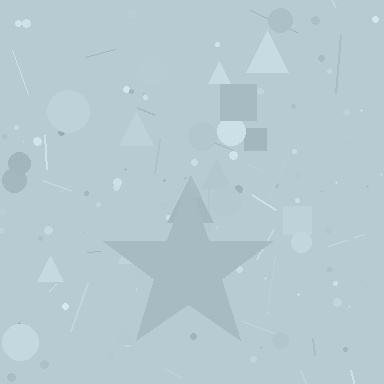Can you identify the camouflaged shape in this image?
The camouflaged shape is a star.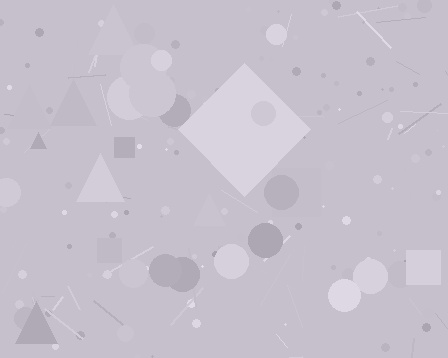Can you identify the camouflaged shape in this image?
The camouflaged shape is a diamond.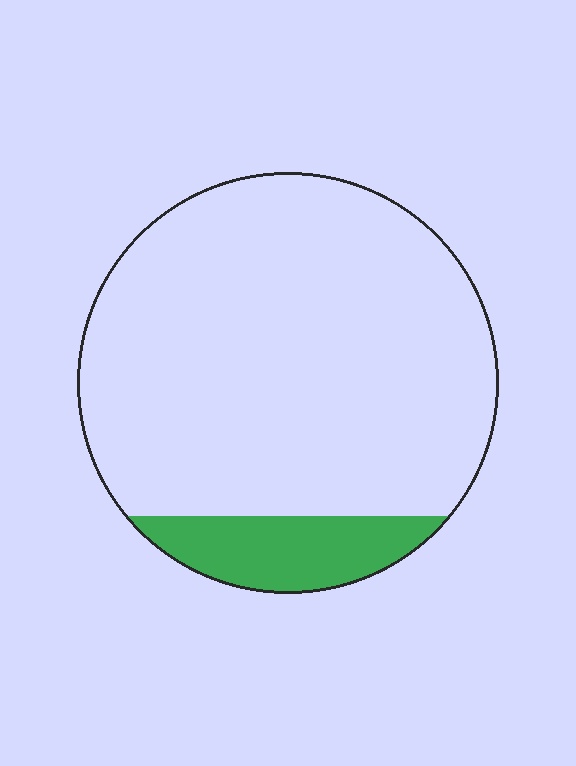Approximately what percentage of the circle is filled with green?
Approximately 15%.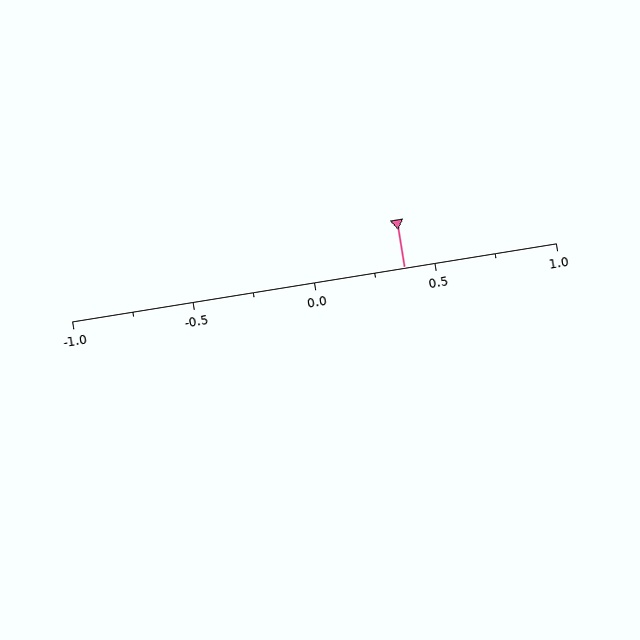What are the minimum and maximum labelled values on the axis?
The axis runs from -1.0 to 1.0.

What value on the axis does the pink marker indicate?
The marker indicates approximately 0.38.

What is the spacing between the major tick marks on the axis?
The major ticks are spaced 0.5 apart.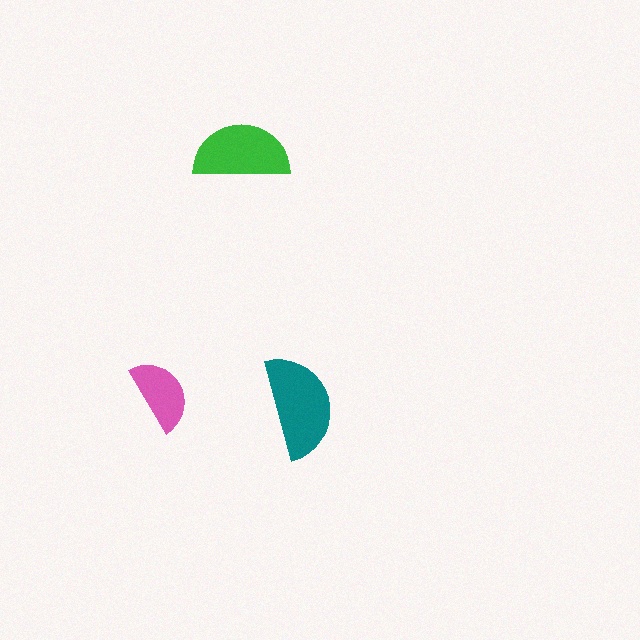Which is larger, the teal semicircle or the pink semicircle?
The teal one.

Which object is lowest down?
The teal semicircle is bottommost.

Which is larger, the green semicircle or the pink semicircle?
The green one.